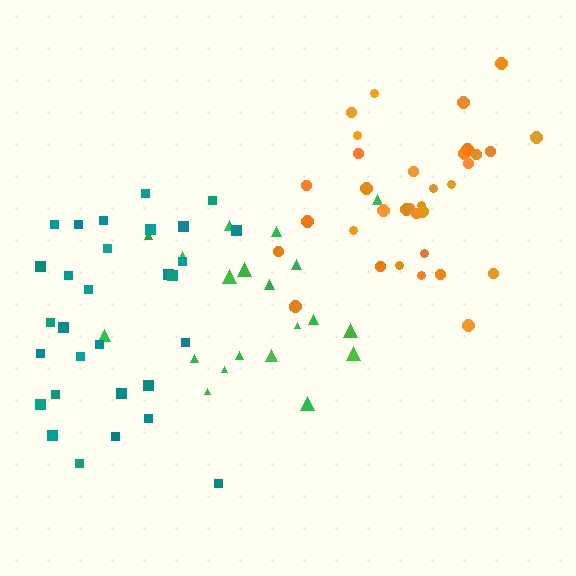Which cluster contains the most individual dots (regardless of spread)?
Orange (34).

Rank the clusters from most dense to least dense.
orange, teal, green.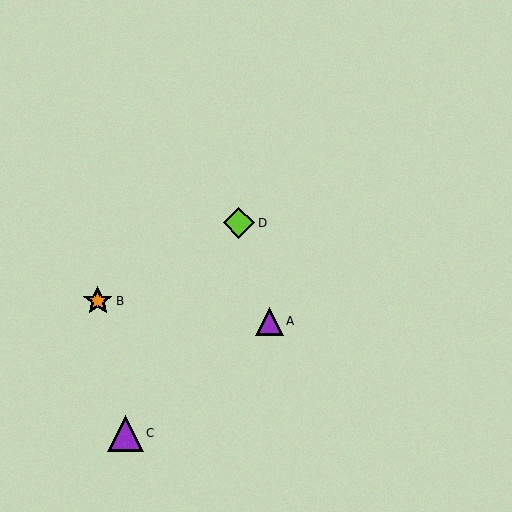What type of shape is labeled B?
Shape B is an orange star.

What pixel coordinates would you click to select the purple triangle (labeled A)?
Click at (269, 321) to select the purple triangle A.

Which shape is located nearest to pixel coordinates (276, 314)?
The purple triangle (labeled A) at (269, 321) is nearest to that location.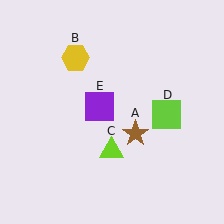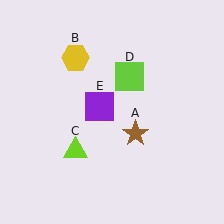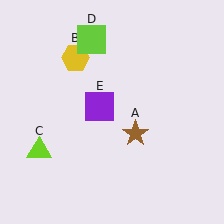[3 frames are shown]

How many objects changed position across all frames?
2 objects changed position: lime triangle (object C), lime square (object D).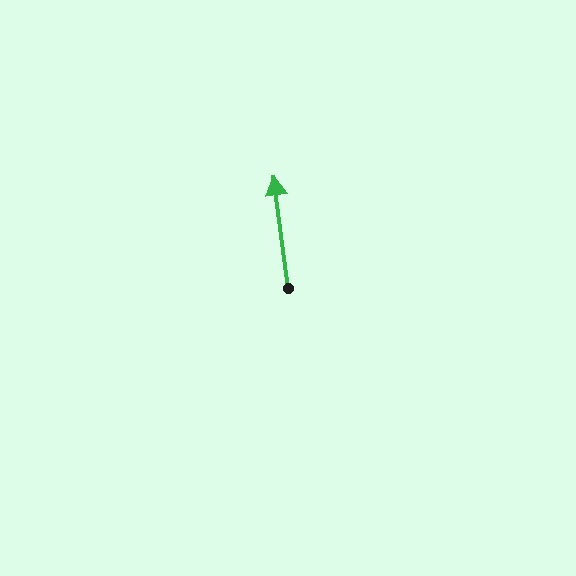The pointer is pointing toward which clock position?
Roughly 12 o'clock.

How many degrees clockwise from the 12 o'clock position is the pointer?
Approximately 353 degrees.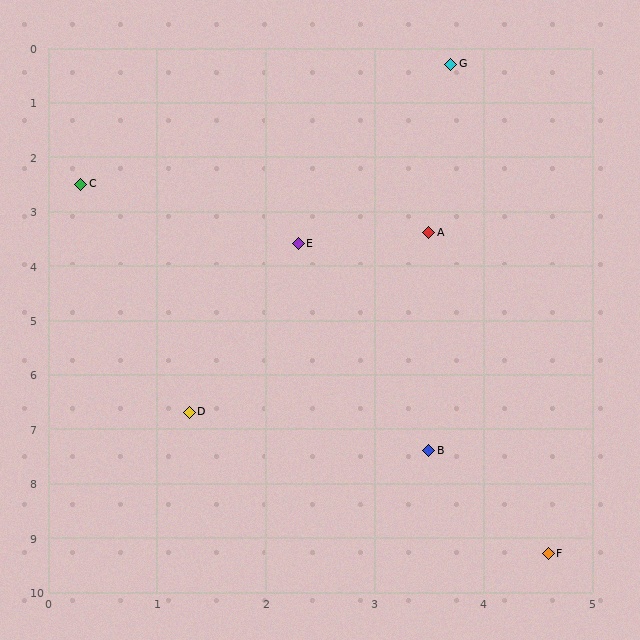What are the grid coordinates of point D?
Point D is at approximately (1.3, 6.7).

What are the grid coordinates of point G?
Point G is at approximately (3.7, 0.3).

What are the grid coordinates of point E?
Point E is at approximately (2.3, 3.6).